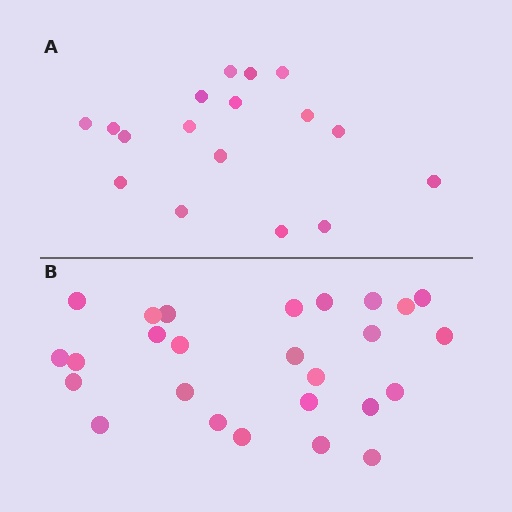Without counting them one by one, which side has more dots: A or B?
Region B (the bottom region) has more dots.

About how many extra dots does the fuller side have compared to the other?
Region B has roughly 8 or so more dots than region A.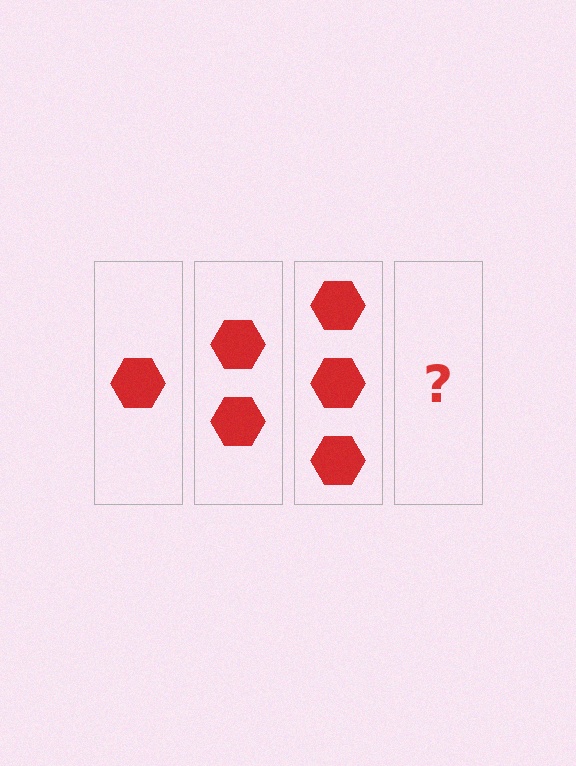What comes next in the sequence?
The next element should be 4 hexagons.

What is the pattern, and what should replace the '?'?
The pattern is that each step adds one more hexagon. The '?' should be 4 hexagons.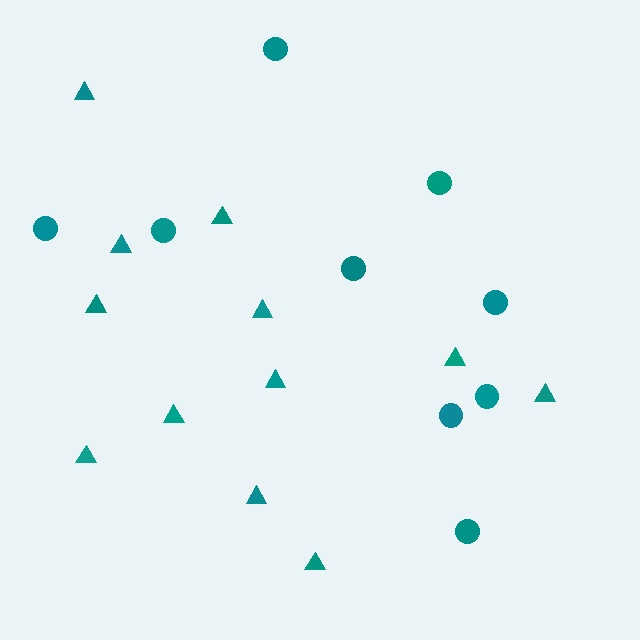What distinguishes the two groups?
There are 2 groups: one group of circles (9) and one group of triangles (12).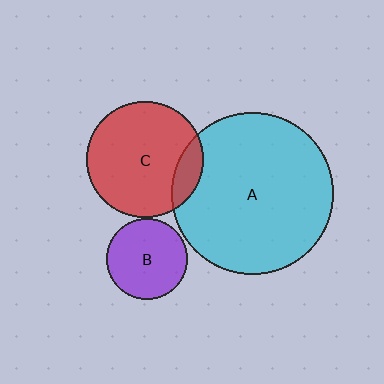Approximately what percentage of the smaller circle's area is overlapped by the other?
Approximately 15%.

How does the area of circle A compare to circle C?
Approximately 1.9 times.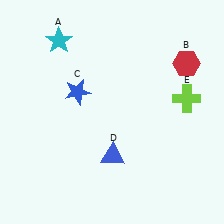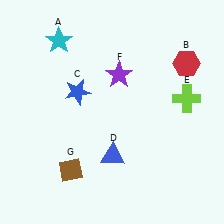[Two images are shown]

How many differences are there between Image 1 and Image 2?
There are 2 differences between the two images.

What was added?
A purple star (F), a brown diamond (G) were added in Image 2.